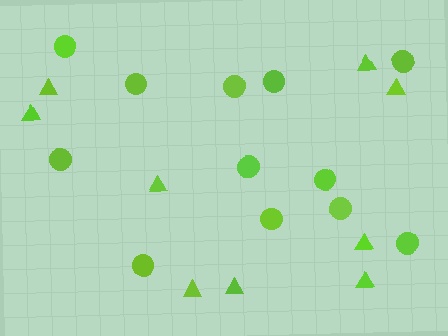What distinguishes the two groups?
There are 2 groups: one group of triangles (9) and one group of circles (12).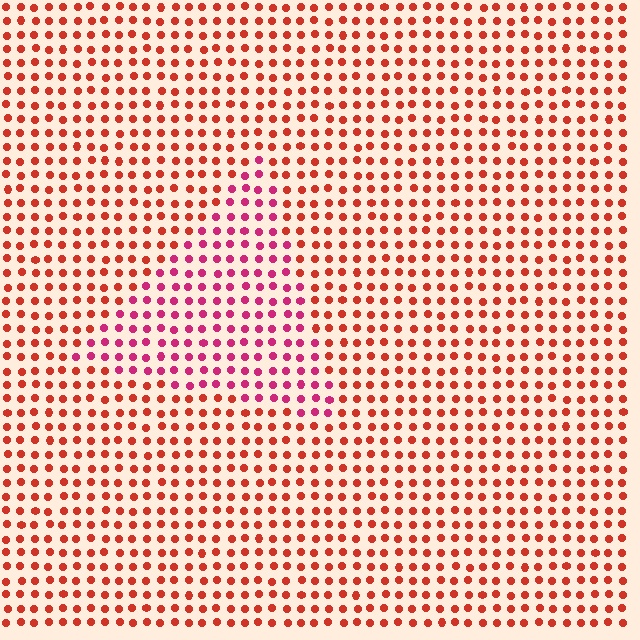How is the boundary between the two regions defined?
The boundary is defined purely by a slight shift in hue (about 35 degrees). Spacing, size, and orientation are identical on both sides.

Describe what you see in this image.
The image is filled with small red elements in a uniform arrangement. A triangle-shaped region is visible where the elements are tinted to a slightly different hue, forming a subtle color boundary.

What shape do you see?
I see a triangle.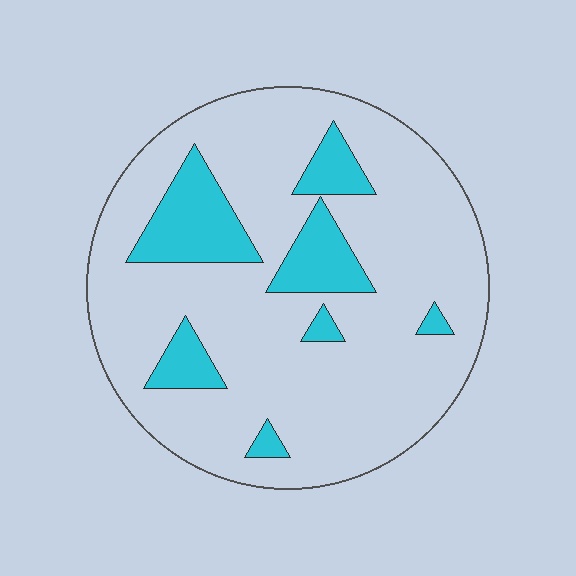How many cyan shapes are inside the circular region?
7.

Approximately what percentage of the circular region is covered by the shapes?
Approximately 20%.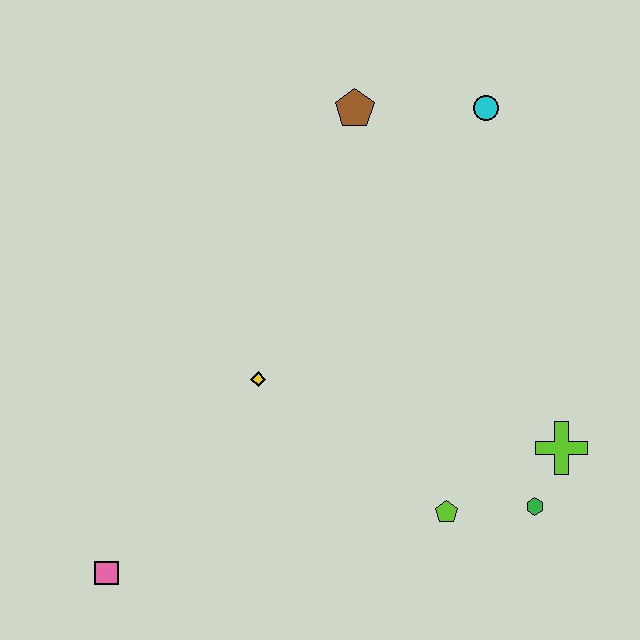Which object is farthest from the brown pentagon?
The pink square is farthest from the brown pentagon.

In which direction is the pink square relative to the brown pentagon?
The pink square is below the brown pentagon.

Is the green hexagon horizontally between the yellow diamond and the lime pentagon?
No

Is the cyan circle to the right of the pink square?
Yes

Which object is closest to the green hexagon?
The lime cross is closest to the green hexagon.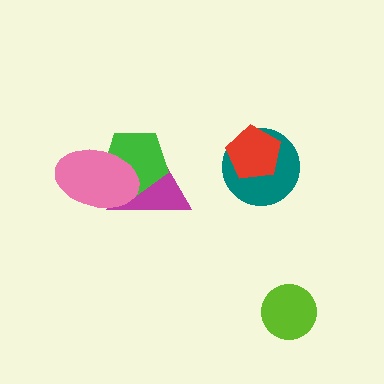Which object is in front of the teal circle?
The red pentagon is in front of the teal circle.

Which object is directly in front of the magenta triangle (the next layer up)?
The green pentagon is directly in front of the magenta triangle.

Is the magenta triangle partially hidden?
Yes, it is partially covered by another shape.